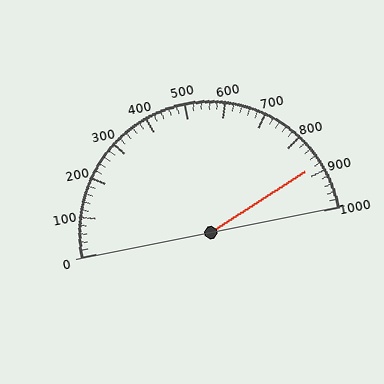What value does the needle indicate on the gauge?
The needle indicates approximately 880.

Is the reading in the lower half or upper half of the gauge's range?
The reading is in the upper half of the range (0 to 1000).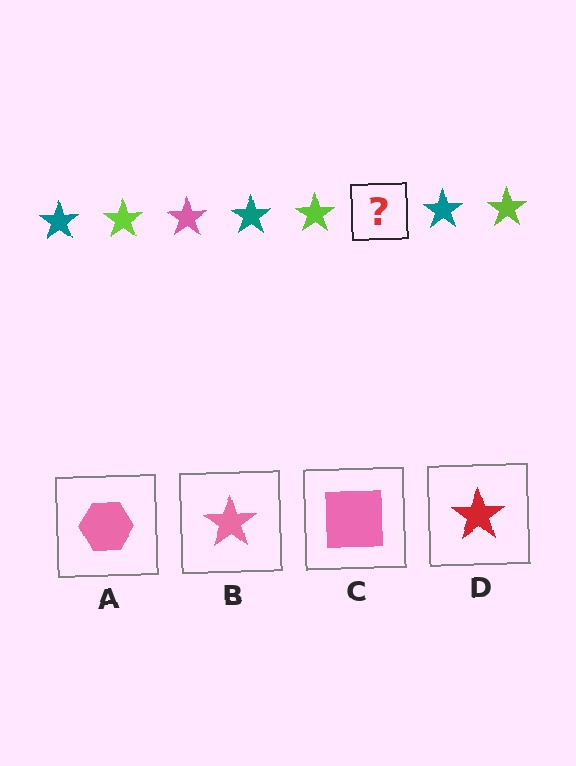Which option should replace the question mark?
Option B.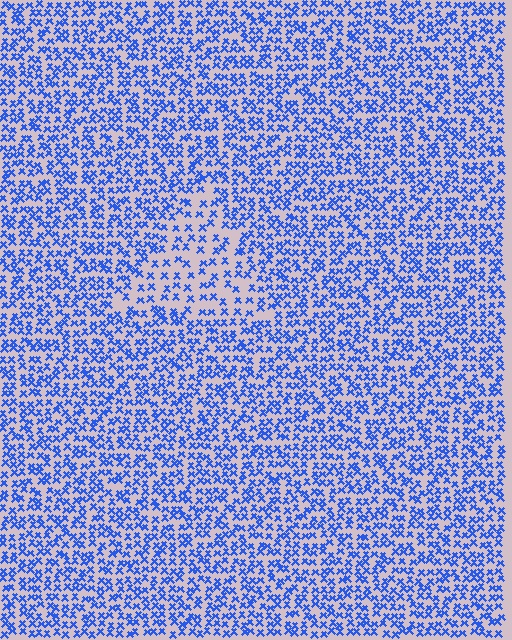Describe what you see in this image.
The image contains small blue elements arranged at two different densities. A triangle-shaped region is visible where the elements are less densely packed than the surrounding area.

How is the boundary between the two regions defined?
The boundary is defined by a change in element density (approximately 1.9x ratio). All elements are the same color, size, and shape.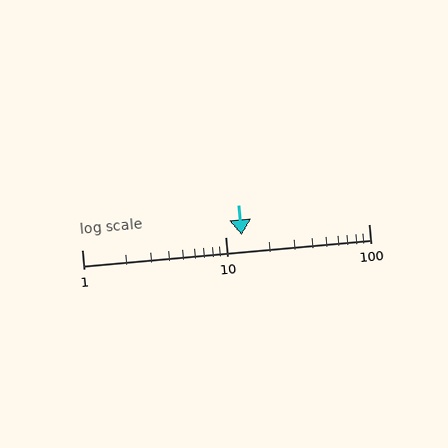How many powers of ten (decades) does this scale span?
The scale spans 2 decades, from 1 to 100.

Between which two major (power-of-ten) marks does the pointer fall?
The pointer is between 10 and 100.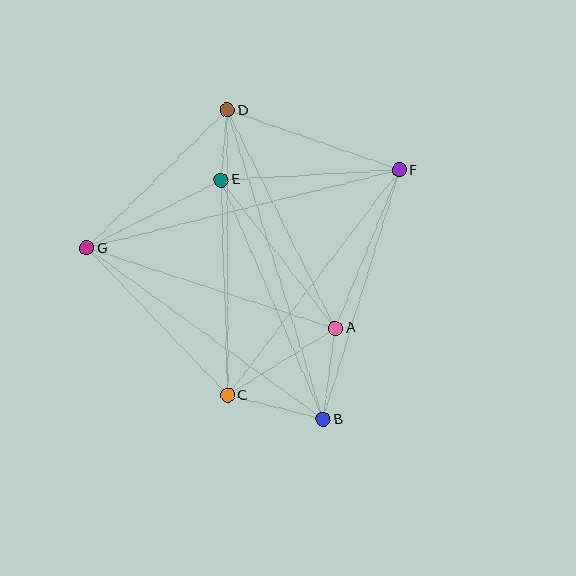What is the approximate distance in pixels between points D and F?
The distance between D and F is approximately 182 pixels.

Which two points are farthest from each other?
Points B and D are farthest from each other.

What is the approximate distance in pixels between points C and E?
The distance between C and E is approximately 216 pixels.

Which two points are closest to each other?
Points D and E are closest to each other.